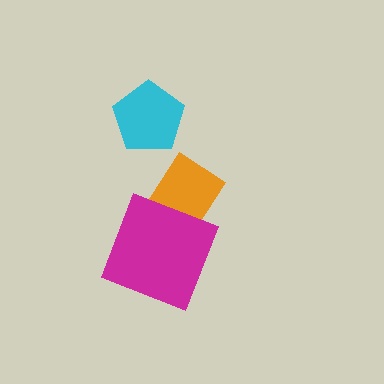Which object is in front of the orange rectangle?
The magenta square is in front of the orange rectangle.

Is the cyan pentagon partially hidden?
No, no other shape covers it.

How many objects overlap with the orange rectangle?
1 object overlaps with the orange rectangle.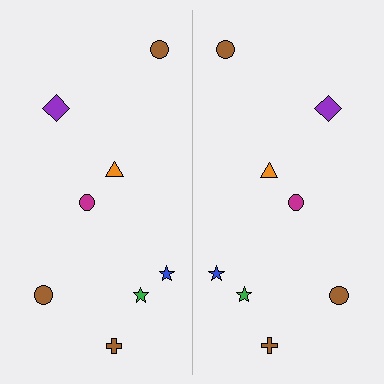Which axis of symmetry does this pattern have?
The pattern has a vertical axis of symmetry running through the center of the image.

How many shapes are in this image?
There are 16 shapes in this image.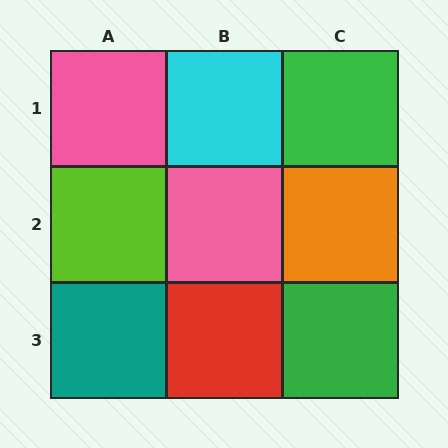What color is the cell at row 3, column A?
Teal.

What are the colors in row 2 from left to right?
Lime, pink, orange.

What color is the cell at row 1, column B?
Cyan.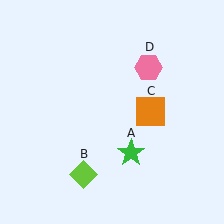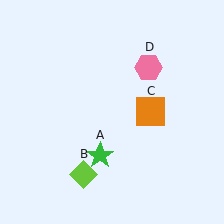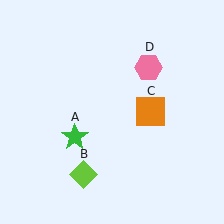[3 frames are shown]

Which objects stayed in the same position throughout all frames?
Lime diamond (object B) and orange square (object C) and pink hexagon (object D) remained stationary.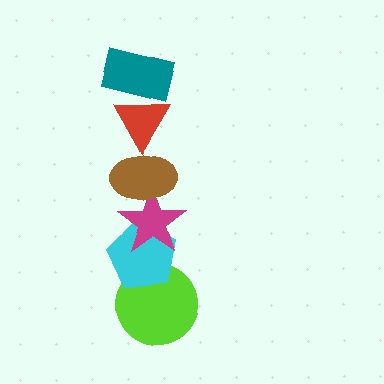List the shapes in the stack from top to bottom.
From top to bottom: the teal rectangle, the red triangle, the brown ellipse, the magenta star, the cyan pentagon, the lime circle.